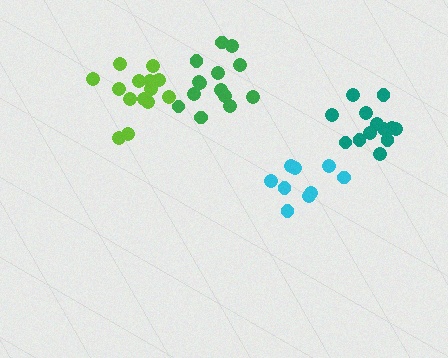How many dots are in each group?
Group 1: 14 dots, Group 2: 9 dots, Group 3: 14 dots, Group 4: 13 dots (50 total).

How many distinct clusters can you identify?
There are 4 distinct clusters.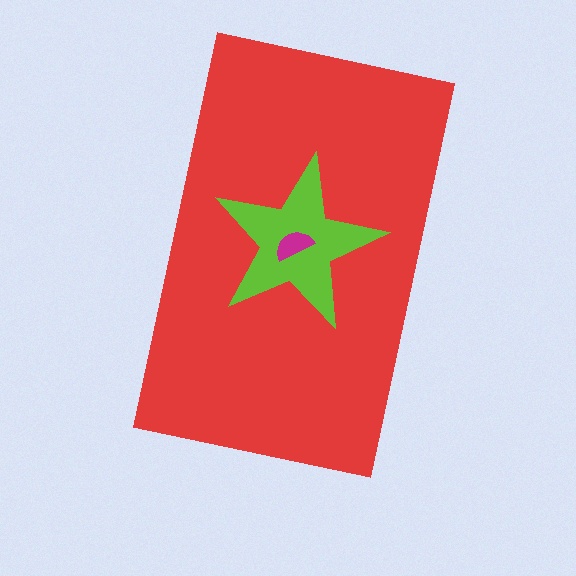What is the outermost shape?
The red rectangle.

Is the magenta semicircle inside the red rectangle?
Yes.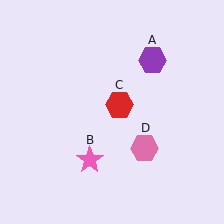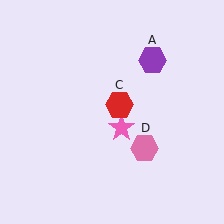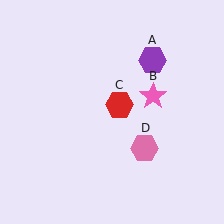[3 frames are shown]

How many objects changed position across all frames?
1 object changed position: pink star (object B).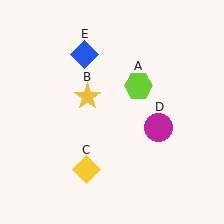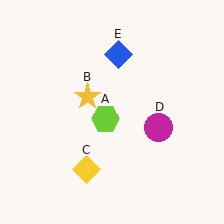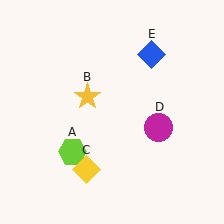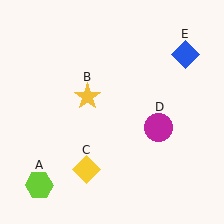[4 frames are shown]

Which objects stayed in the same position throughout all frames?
Yellow star (object B) and yellow diamond (object C) and magenta circle (object D) remained stationary.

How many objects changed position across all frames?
2 objects changed position: lime hexagon (object A), blue diamond (object E).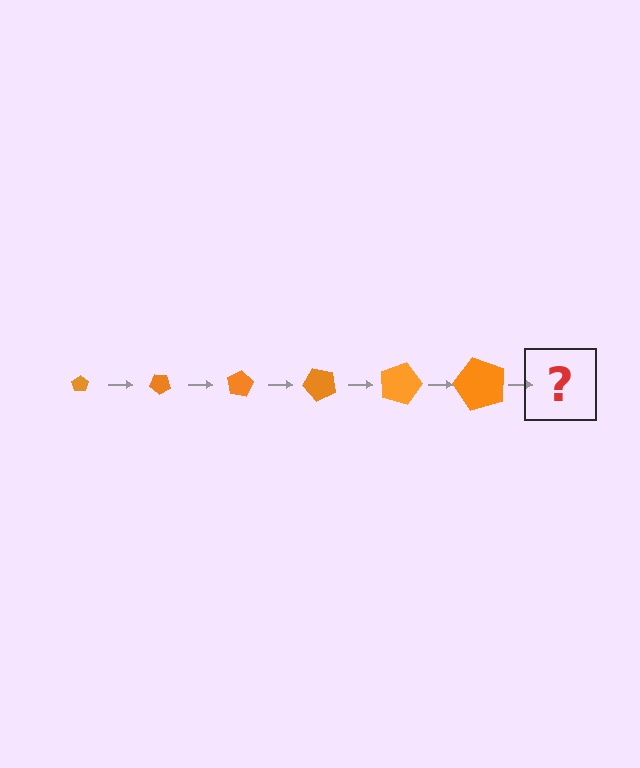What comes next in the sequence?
The next element should be a pentagon, larger than the previous one and rotated 240 degrees from the start.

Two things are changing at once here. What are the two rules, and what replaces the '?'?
The two rules are that the pentagon grows larger each step and it rotates 40 degrees each step. The '?' should be a pentagon, larger than the previous one and rotated 240 degrees from the start.